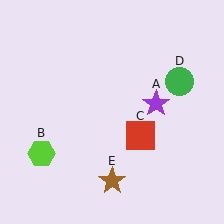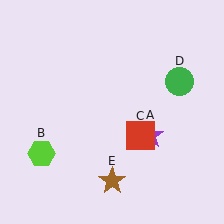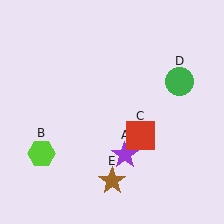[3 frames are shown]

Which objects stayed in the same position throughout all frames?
Lime hexagon (object B) and red square (object C) and green circle (object D) and brown star (object E) remained stationary.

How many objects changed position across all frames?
1 object changed position: purple star (object A).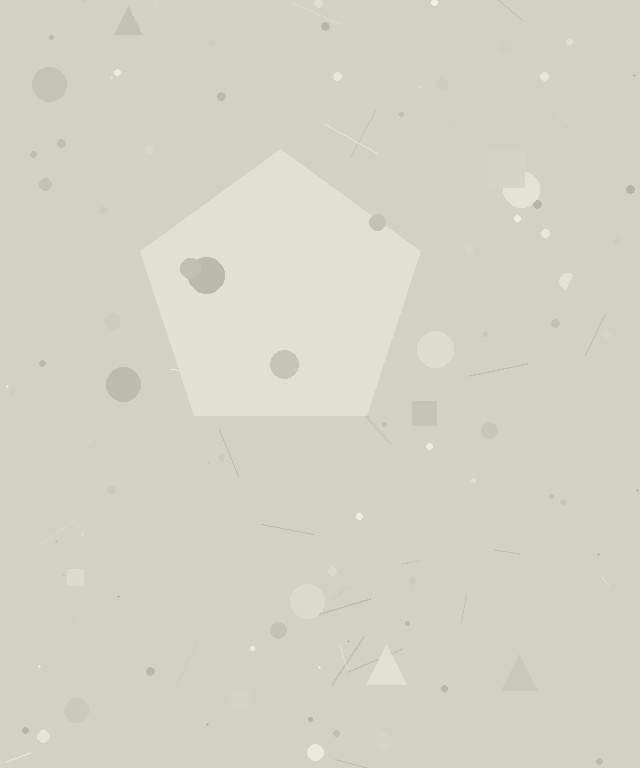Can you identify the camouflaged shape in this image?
The camouflaged shape is a pentagon.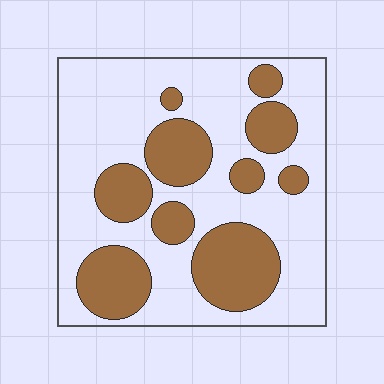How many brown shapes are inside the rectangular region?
10.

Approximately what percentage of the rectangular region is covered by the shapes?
Approximately 35%.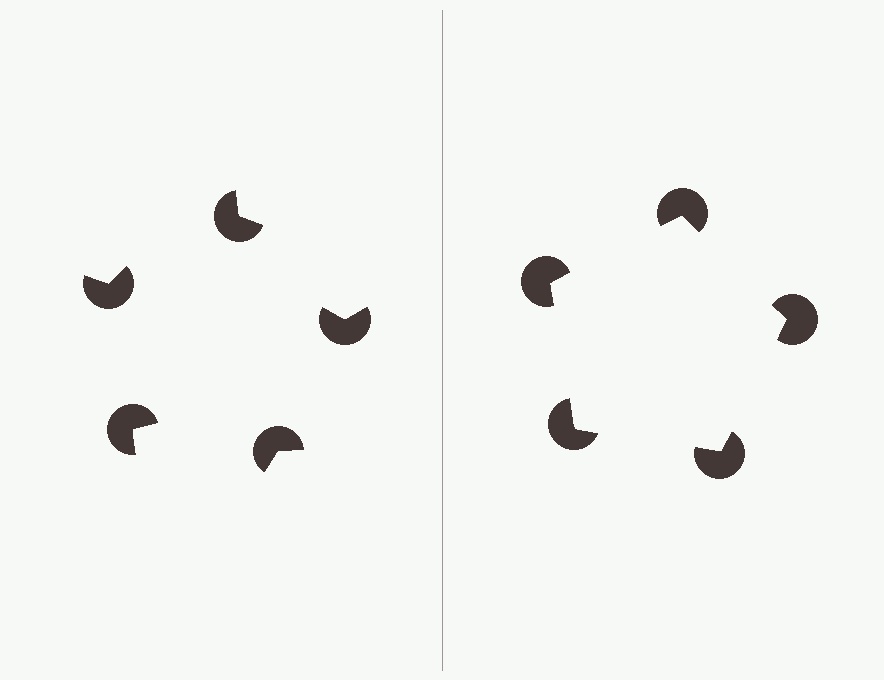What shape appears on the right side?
An illusory pentagon.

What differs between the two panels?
The pac-man discs are positioned identically on both sides; only the wedge orientations differ. On the right they align to a pentagon; on the left they are misaligned.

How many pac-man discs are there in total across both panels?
10 — 5 on each side.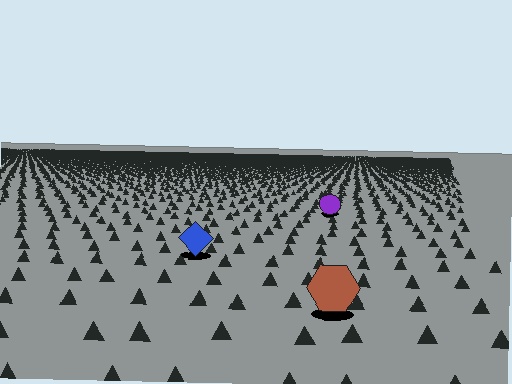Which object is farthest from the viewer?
The purple circle is farthest from the viewer. It appears smaller and the ground texture around it is denser.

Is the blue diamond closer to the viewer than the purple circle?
Yes. The blue diamond is closer — you can tell from the texture gradient: the ground texture is coarser near it.